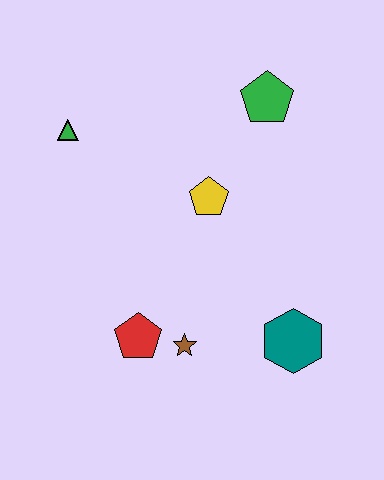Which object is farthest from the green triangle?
The teal hexagon is farthest from the green triangle.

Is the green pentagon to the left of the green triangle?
No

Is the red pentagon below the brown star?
No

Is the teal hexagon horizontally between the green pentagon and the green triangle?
No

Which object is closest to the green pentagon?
The yellow pentagon is closest to the green pentagon.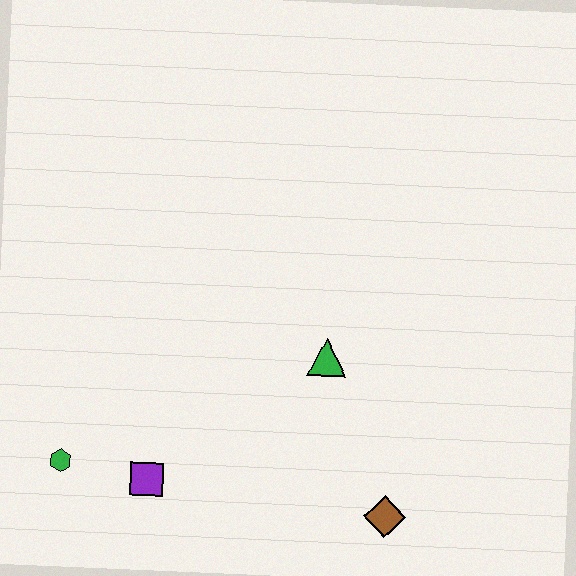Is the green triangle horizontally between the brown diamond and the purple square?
Yes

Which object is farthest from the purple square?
The brown diamond is farthest from the purple square.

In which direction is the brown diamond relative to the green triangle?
The brown diamond is below the green triangle.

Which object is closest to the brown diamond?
The green triangle is closest to the brown diamond.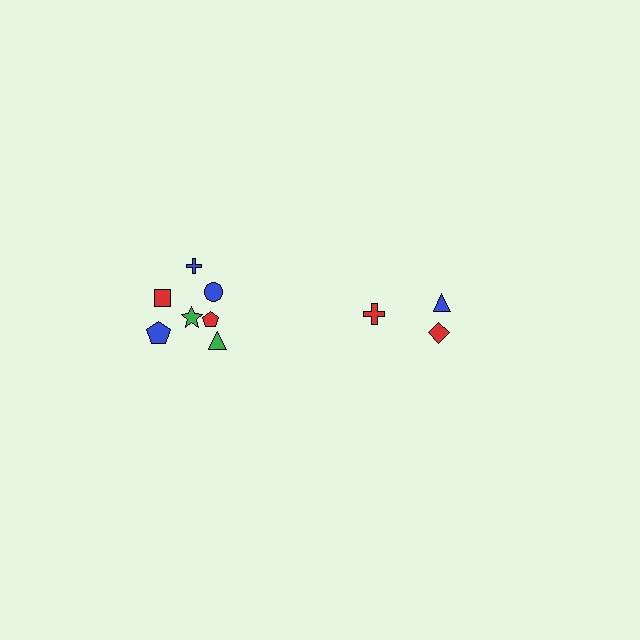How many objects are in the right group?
There are 3 objects.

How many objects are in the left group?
There are 7 objects.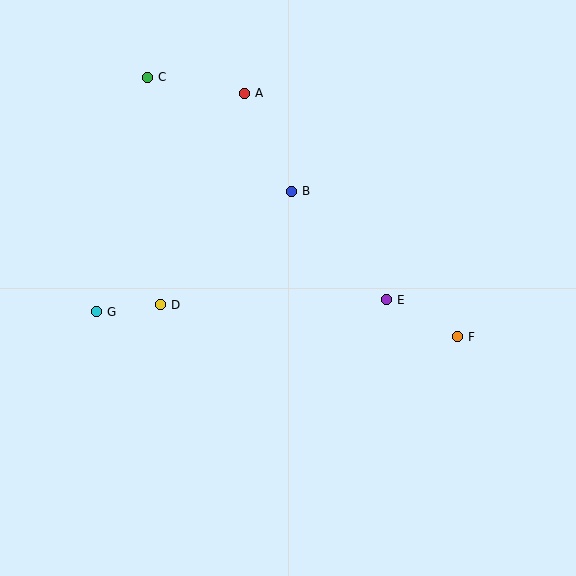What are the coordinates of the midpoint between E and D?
The midpoint between E and D is at (273, 302).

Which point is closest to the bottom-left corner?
Point G is closest to the bottom-left corner.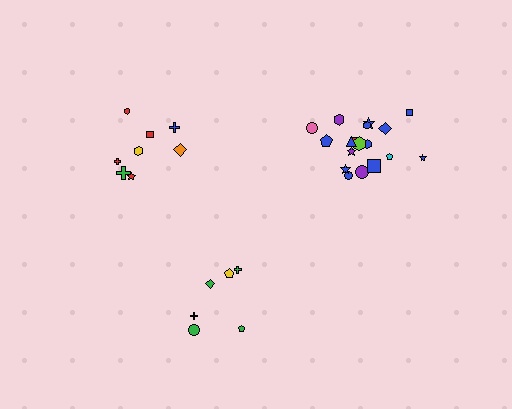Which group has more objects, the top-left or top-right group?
The top-right group.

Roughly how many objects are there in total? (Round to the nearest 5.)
Roughly 30 objects in total.